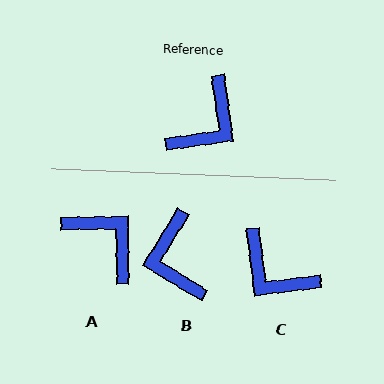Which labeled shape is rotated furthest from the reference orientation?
B, about 130 degrees away.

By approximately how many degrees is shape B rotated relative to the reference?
Approximately 130 degrees clockwise.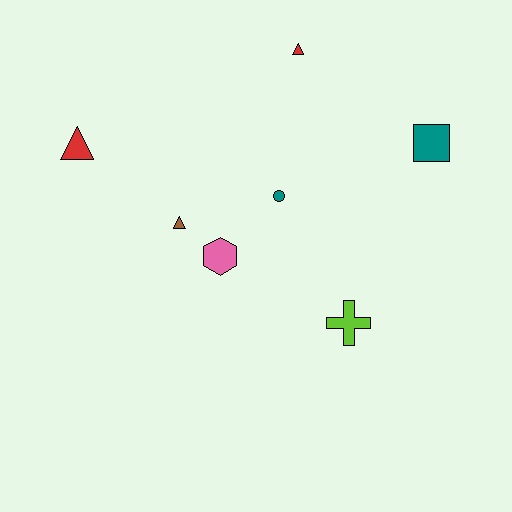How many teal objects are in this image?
There are 2 teal objects.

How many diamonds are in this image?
There are no diamonds.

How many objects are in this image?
There are 7 objects.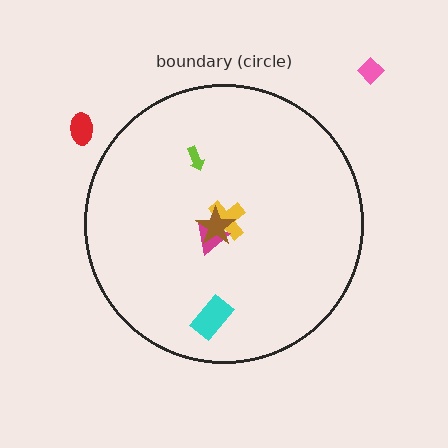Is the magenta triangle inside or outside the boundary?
Inside.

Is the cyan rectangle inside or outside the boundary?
Inside.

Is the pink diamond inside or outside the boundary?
Outside.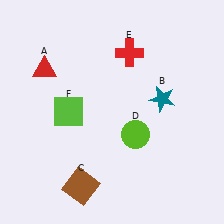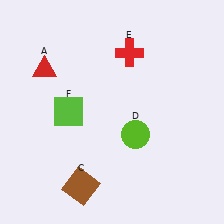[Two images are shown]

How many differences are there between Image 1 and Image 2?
There is 1 difference between the two images.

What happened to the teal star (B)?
The teal star (B) was removed in Image 2. It was in the top-right area of Image 1.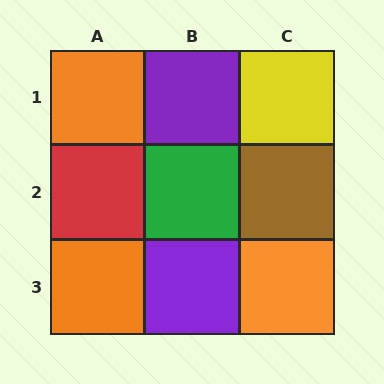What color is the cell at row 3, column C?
Orange.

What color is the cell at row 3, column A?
Orange.